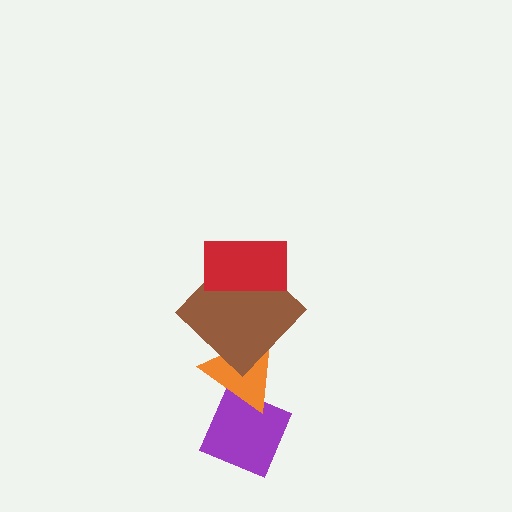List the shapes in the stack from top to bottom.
From top to bottom: the red rectangle, the brown diamond, the orange triangle, the purple diamond.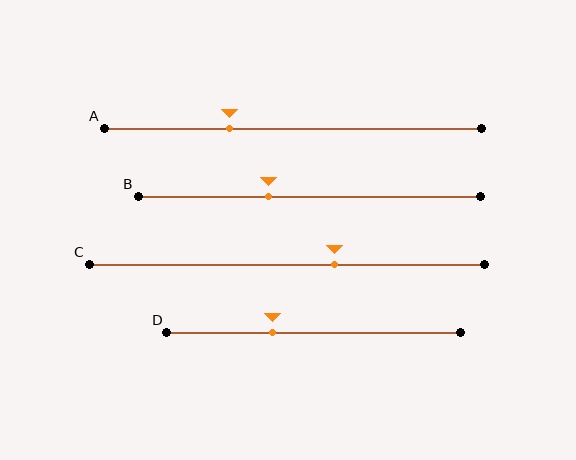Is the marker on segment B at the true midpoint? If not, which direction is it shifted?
No, the marker on segment B is shifted to the left by about 12% of the segment length.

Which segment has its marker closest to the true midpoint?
Segment B has its marker closest to the true midpoint.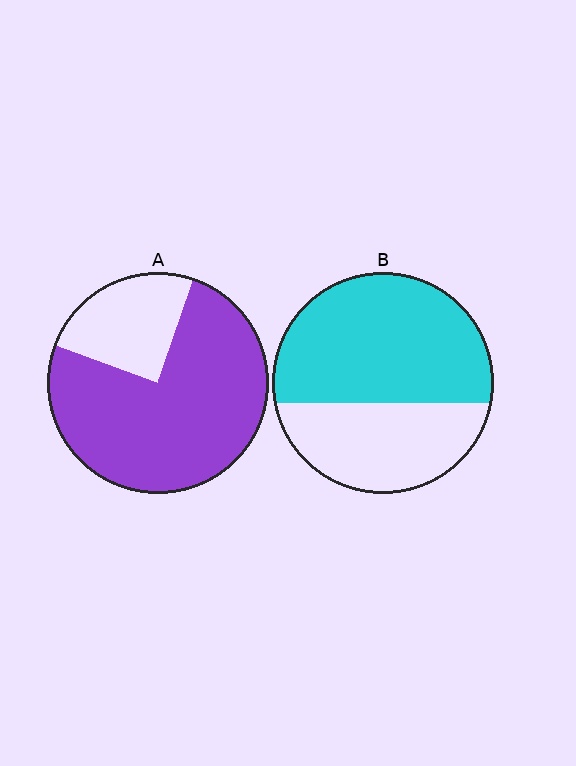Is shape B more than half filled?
Yes.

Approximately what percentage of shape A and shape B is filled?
A is approximately 75% and B is approximately 60%.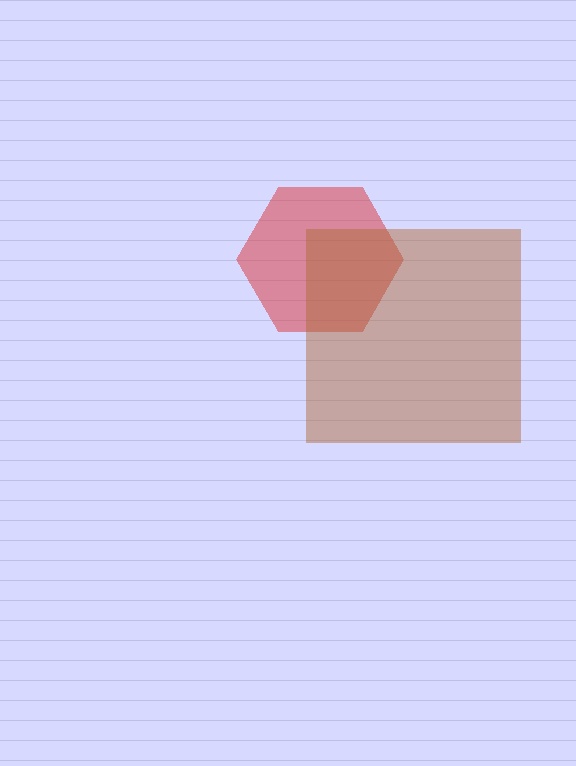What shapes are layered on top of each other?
The layered shapes are: a red hexagon, a brown square.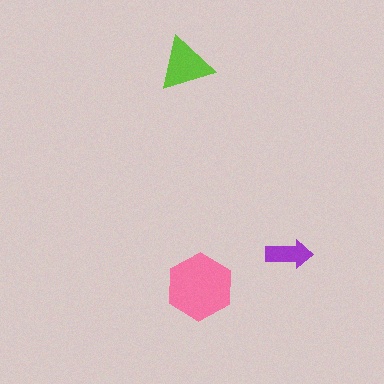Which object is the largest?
The pink hexagon.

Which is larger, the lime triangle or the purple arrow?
The lime triangle.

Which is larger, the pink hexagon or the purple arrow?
The pink hexagon.